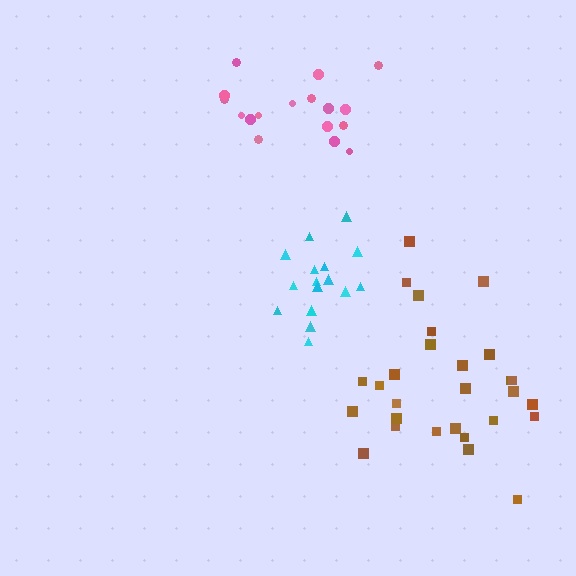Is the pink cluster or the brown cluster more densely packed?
Pink.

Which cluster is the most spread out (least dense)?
Brown.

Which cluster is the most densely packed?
Cyan.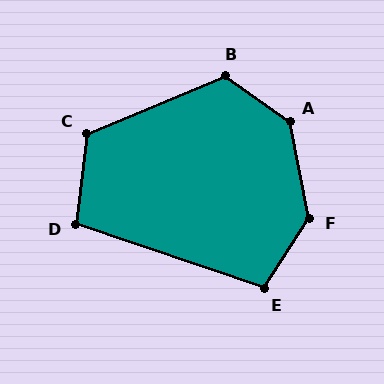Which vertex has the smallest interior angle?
D, at approximately 102 degrees.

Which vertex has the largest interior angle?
A, at approximately 137 degrees.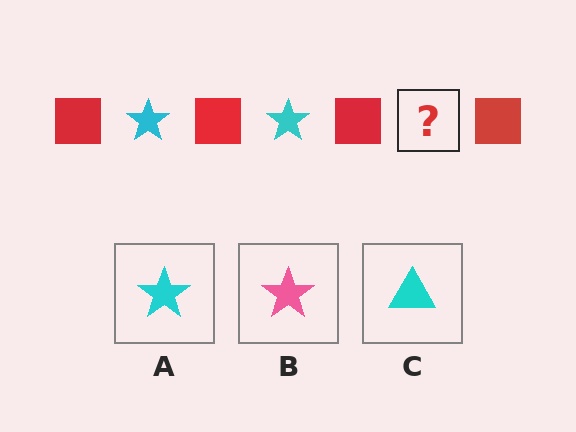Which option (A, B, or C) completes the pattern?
A.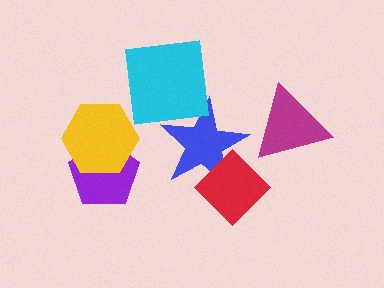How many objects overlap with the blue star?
2 objects overlap with the blue star.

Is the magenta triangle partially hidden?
No, no other shape covers it.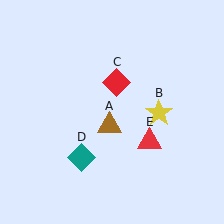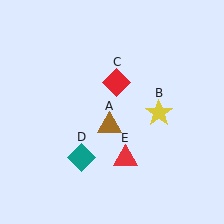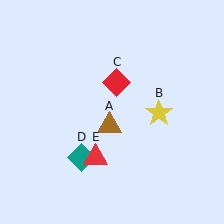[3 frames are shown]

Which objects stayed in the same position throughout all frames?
Brown triangle (object A) and yellow star (object B) and red diamond (object C) and teal diamond (object D) remained stationary.